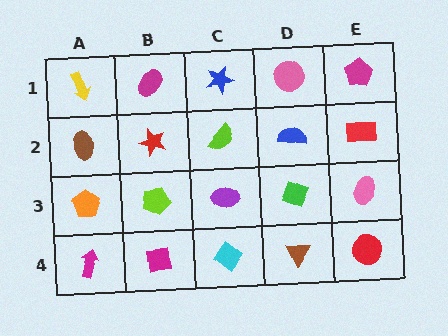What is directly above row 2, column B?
A magenta ellipse.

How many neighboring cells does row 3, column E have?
3.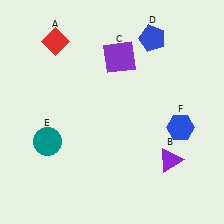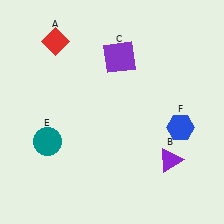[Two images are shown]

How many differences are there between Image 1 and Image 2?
There is 1 difference between the two images.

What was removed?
The blue pentagon (D) was removed in Image 2.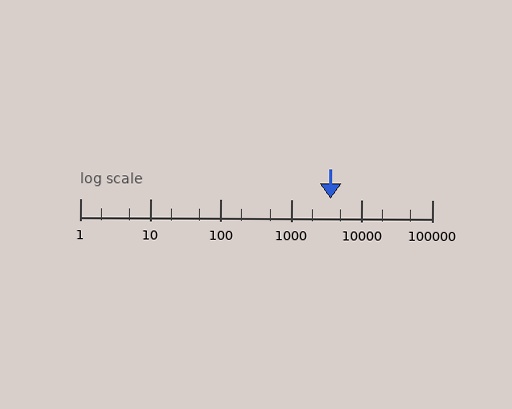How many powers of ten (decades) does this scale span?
The scale spans 5 decades, from 1 to 100000.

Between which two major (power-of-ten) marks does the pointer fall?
The pointer is between 1000 and 10000.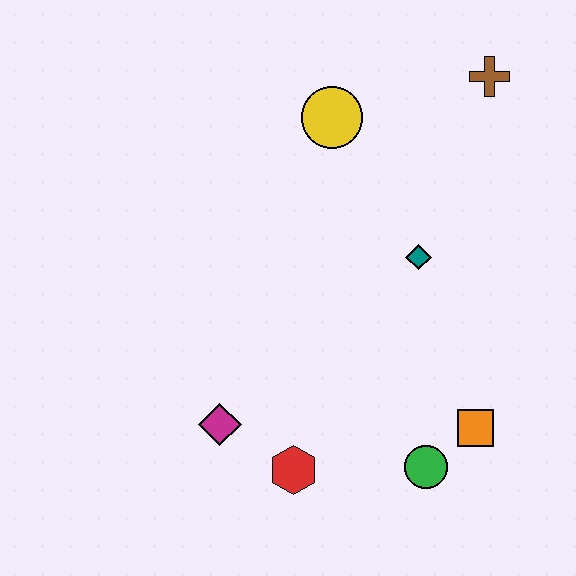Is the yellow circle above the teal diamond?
Yes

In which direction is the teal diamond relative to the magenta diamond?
The teal diamond is to the right of the magenta diamond.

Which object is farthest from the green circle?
The brown cross is farthest from the green circle.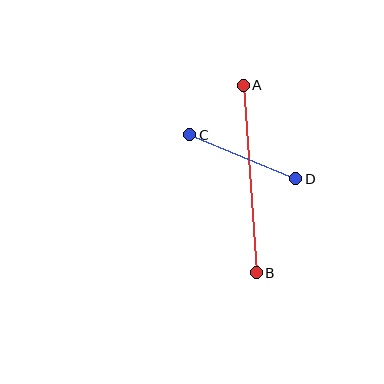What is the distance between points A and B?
The distance is approximately 188 pixels.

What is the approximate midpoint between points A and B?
The midpoint is at approximately (250, 179) pixels.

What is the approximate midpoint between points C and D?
The midpoint is at approximately (243, 157) pixels.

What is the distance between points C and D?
The distance is approximately 115 pixels.